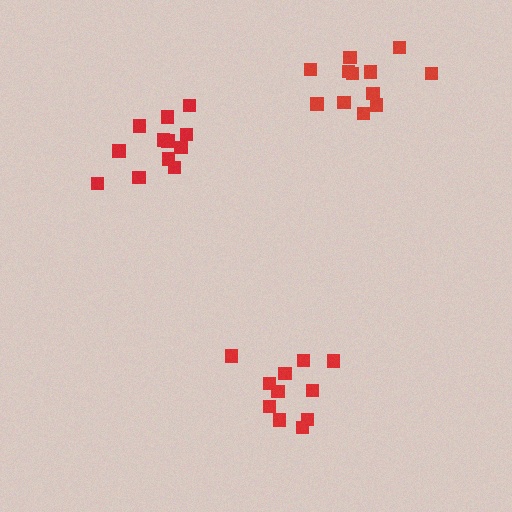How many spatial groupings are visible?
There are 3 spatial groupings.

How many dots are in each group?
Group 1: 11 dots, Group 2: 12 dots, Group 3: 12 dots (35 total).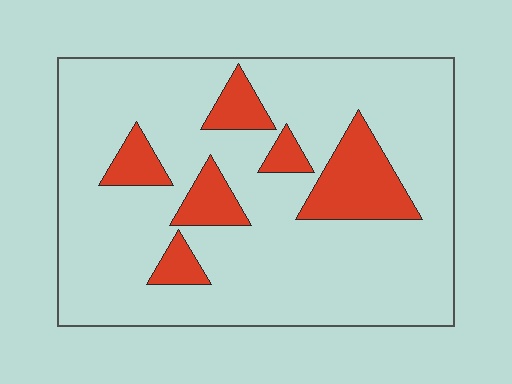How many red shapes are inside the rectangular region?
6.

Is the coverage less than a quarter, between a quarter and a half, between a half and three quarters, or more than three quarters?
Less than a quarter.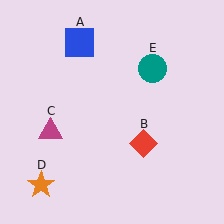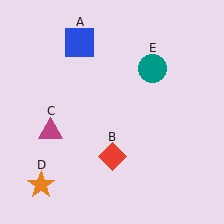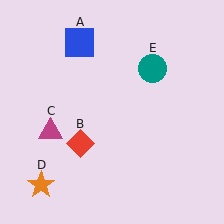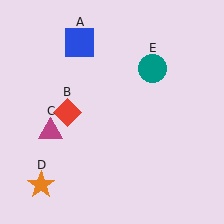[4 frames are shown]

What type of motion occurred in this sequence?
The red diamond (object B) rotated clockwise around the center of the scene.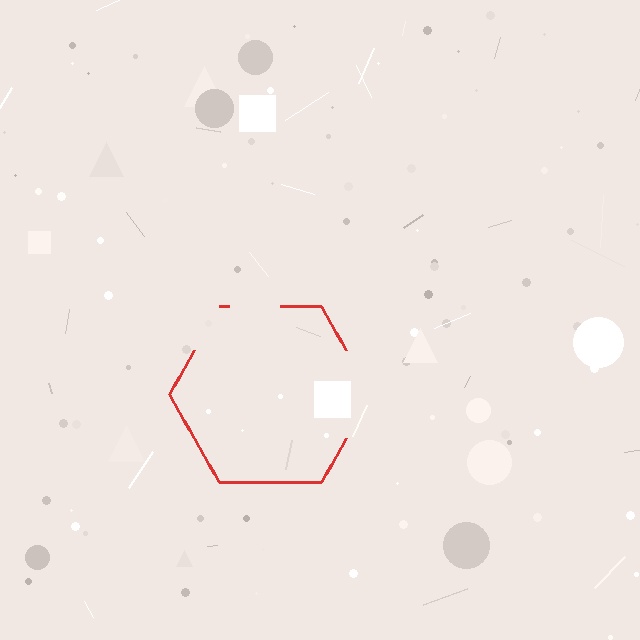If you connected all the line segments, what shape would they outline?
They would outline a hexagon.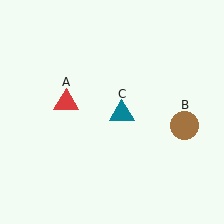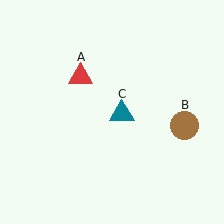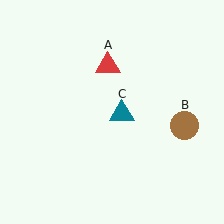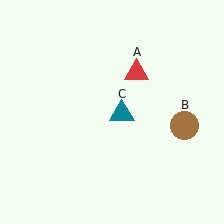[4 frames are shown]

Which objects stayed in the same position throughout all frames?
Brown circle (object B) and teal triangle (object C) remained stationary.